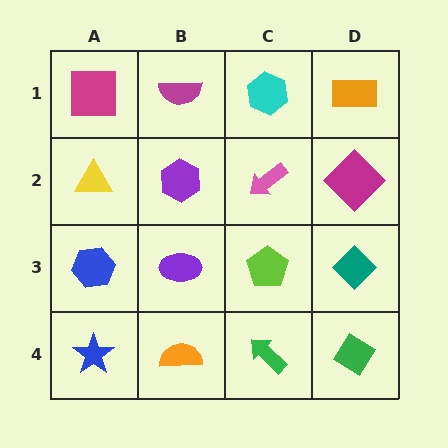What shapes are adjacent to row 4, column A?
A blue hexagon (row 3, column A), an orange semicircle (row 4, column B).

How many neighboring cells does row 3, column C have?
4.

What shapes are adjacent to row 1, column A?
A yellow triangle (row 2, column A), a magenta semicircle (row 1, column B).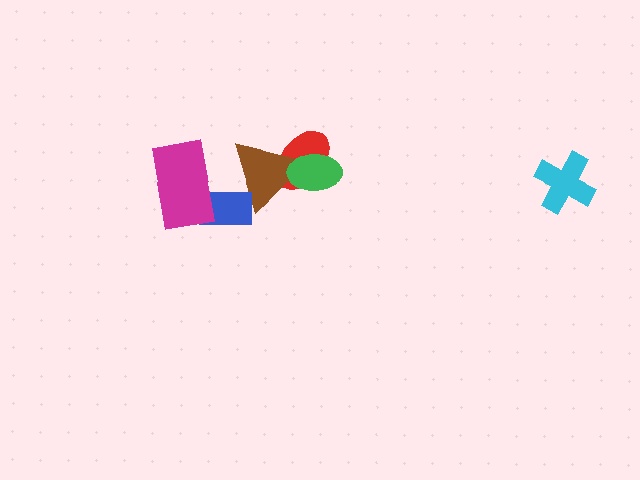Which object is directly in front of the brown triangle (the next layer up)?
The green ellipse is directly in front of the brown triangle.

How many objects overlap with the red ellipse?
2 objects overlap with the red ellipse.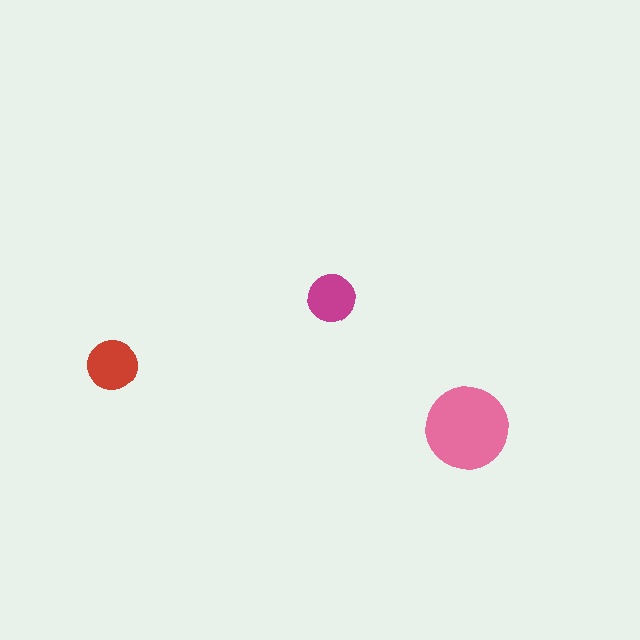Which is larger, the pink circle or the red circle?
The pink one.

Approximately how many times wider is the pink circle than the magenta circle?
About 2 times wider.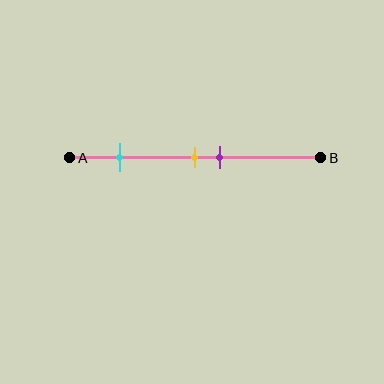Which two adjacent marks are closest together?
The yellow and purple marks are the closest adjacent pair.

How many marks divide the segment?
There are 3 marks dividing the segment.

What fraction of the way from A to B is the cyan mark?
The cyan mark is approximately 20% (0.2) of the way from A to B.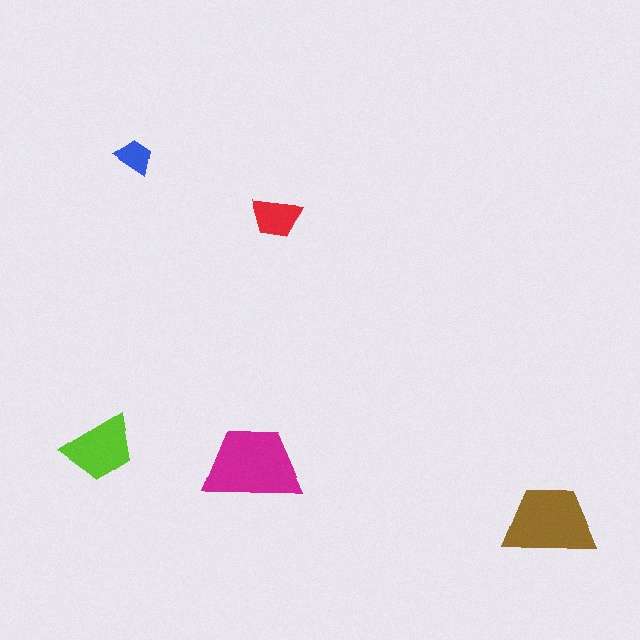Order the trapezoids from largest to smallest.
the magenta one, the brown one, the lime one, the red one, the blue one.